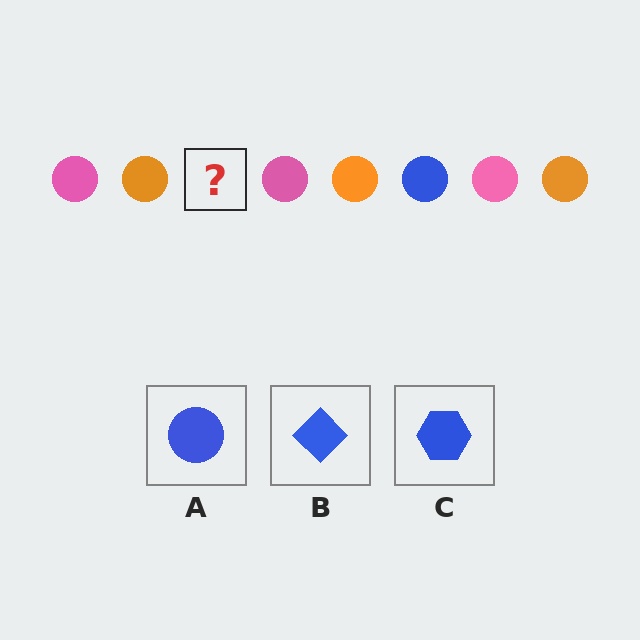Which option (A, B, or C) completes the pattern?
A.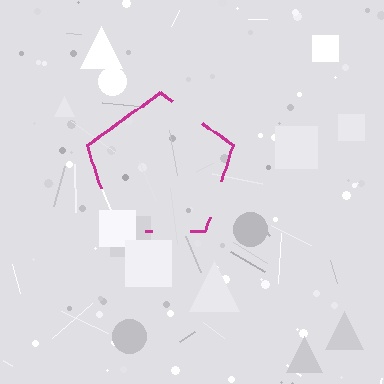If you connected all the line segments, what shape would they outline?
They would outline a pentagon.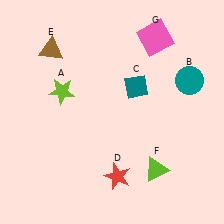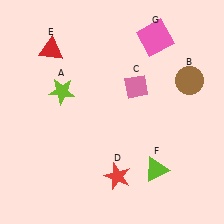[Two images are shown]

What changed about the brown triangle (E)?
In Image 1, E is brown. In Image 2, it changed to red.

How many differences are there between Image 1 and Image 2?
There are 3 differences between the two images.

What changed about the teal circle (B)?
In Image 1, B is teal. In Image 2, it changed to brown.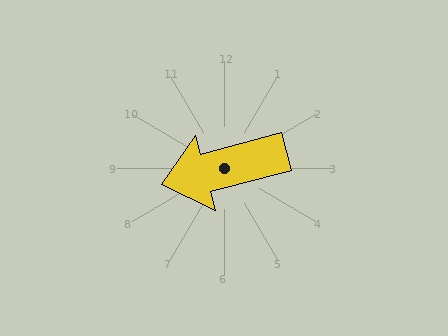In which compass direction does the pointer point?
West.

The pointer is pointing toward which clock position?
Roughly 9 o'clock.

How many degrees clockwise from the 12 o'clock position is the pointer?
Approximately 255 degrees.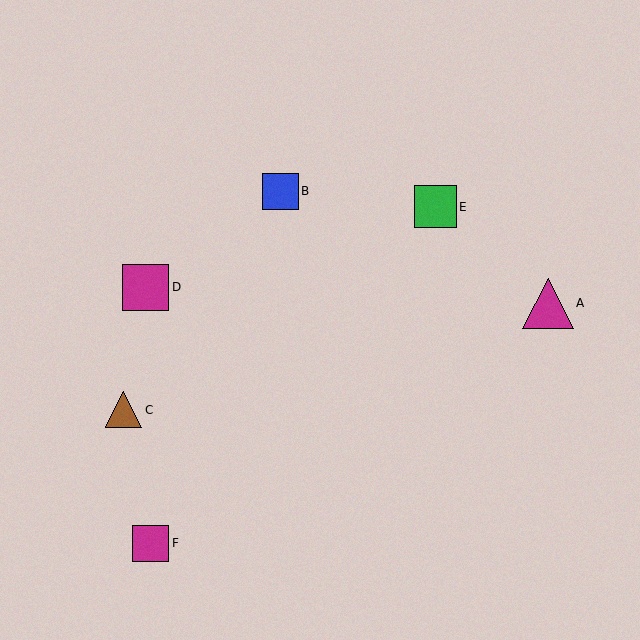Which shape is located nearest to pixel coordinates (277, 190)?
The blue square (labeled B) at (280, 191) is nearest to that location.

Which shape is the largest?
The magenta triangle (labeled A) is the largest.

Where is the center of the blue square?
The center of the blue square is at (280, 191).